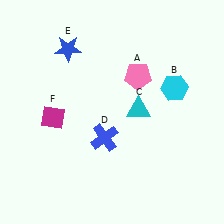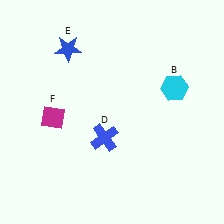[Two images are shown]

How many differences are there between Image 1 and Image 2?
There are 2 differences between the two images.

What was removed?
The pink pentagon (A), the cyan triangle (C) were removed in Image 2.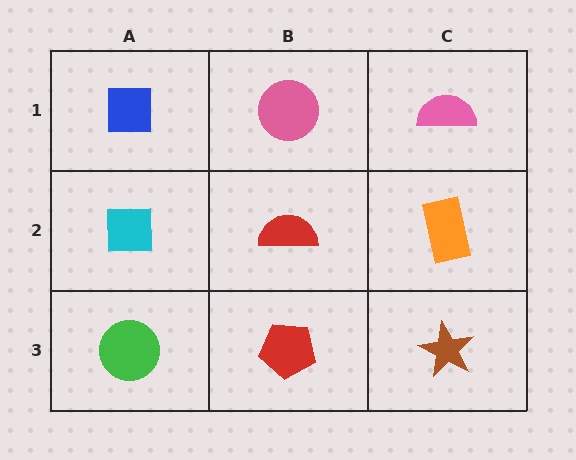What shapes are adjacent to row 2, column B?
A pink circle (row 1, column B), a red pentagon (row 3, column B), a cyan square (row 2, column A), an orange rectangle (row 2, column C).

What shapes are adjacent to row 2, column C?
A pink semicircle (row 1, column C), a brown star (row 3, column C), a red semicircle (row 2, column B).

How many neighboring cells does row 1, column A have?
2.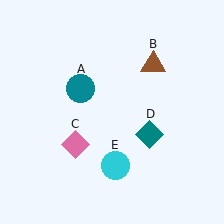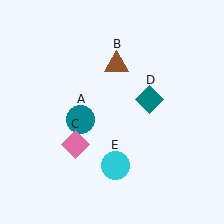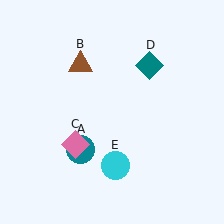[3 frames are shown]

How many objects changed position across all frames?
3 objects changed position: teal circle (object A), brown triangle (object B), teal diamond (object D).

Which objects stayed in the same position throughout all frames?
Pink diamond (object C) and cyan circle (object E) remained stationary.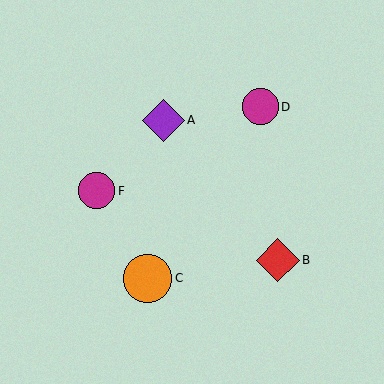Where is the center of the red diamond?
The center of the red diamond is at (278, 260).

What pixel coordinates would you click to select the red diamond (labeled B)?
Click at (278, 260) to select the red diamond B.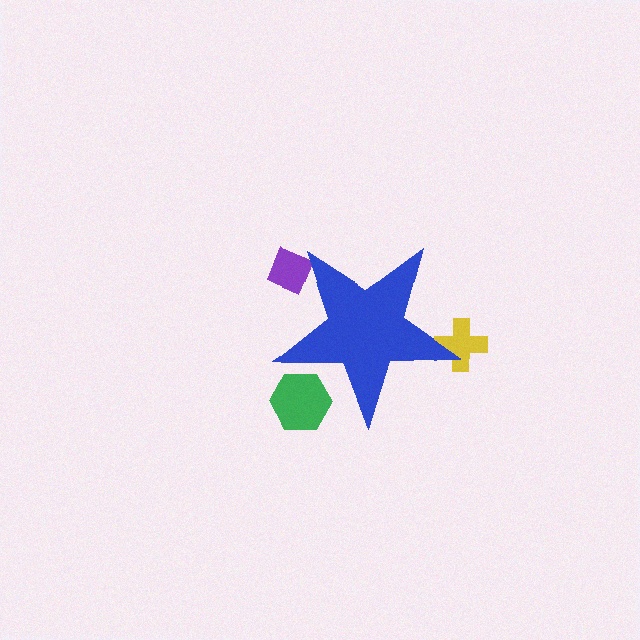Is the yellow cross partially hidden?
Yes, the yellow cross is partially hidden behind the blue star.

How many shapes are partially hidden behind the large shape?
3 shapes are partially hidden.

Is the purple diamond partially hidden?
Yes, the purple diamond is partially hidden behind the blue star.